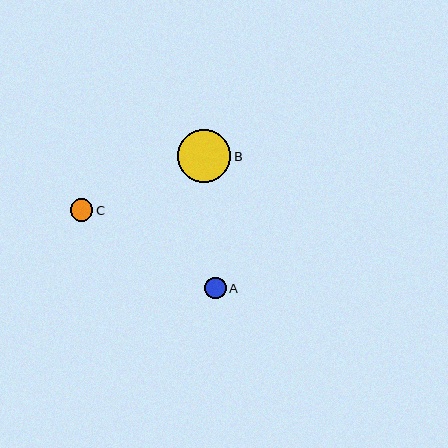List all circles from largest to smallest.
From largest to smallest: B, C, A.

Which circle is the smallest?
Circle A is the smallest with a size of approximately 22 pixels.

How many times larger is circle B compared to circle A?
Circle B is approximately 2.4 times the size of circle A.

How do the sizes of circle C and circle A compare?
Circle C and circle A are approximately the same size.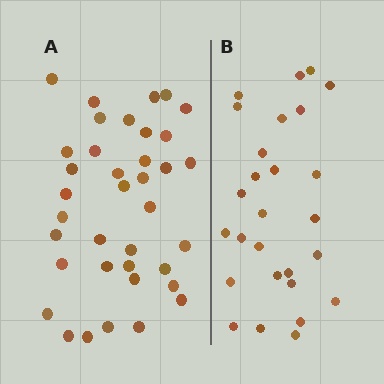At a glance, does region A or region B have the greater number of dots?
Region A (the left region) has more dots.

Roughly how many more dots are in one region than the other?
Region A has roughly 10 or so more dots than region B.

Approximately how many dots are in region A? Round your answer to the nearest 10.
About 40 dots. (The exact count is 37, which rounds to 40.)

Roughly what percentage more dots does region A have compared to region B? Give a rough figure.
About 35% more.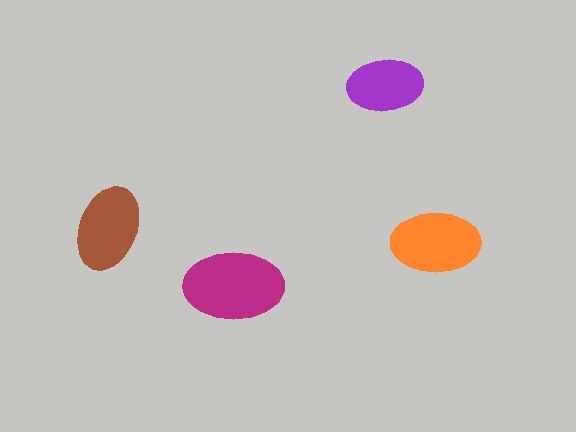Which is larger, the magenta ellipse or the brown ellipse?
The magenta one.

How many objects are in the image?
There are 4 objects in the image.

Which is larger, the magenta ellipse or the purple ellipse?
The magenta one.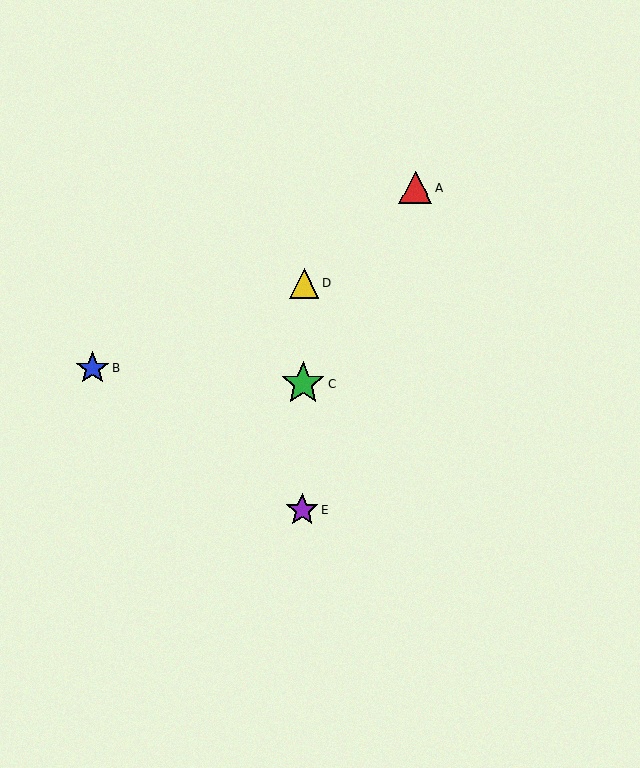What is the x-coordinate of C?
Object C is at x≈303.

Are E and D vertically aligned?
Yes, both are at x≈302.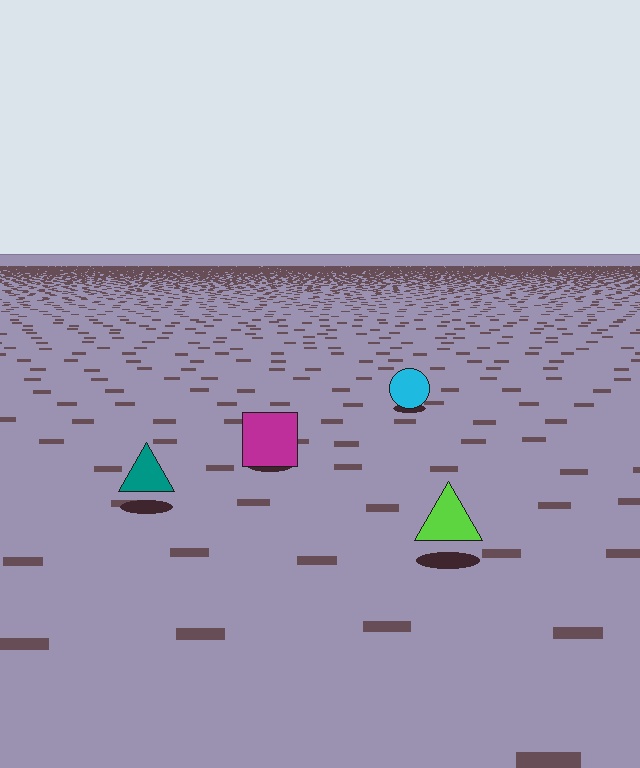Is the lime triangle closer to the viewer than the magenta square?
Yes. The lime triangle is closer — you can tell from the texture gradient: the ground texture is coarser near it.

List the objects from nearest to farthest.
From nearest to farthest: the lime triangle, the teal triangle, the magenta square, the cyan circle.